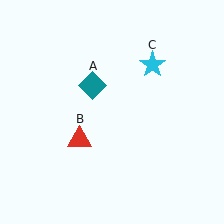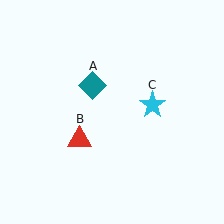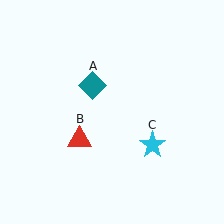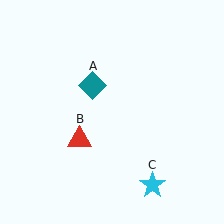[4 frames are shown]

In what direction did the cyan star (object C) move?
The cyan star (object C) moved down.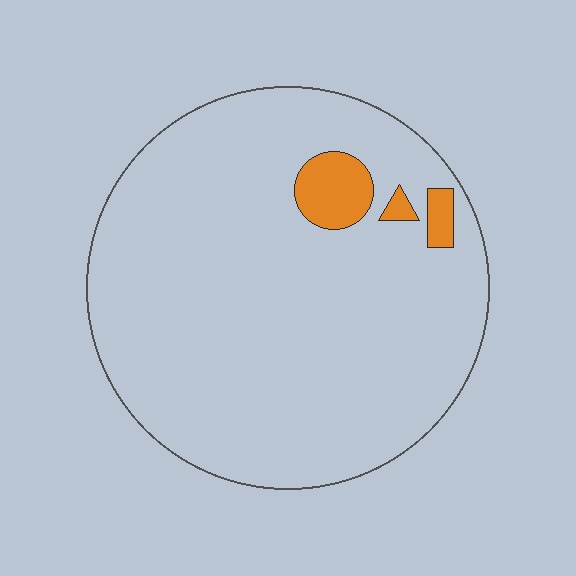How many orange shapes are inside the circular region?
3.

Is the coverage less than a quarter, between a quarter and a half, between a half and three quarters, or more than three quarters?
Less than a quarter.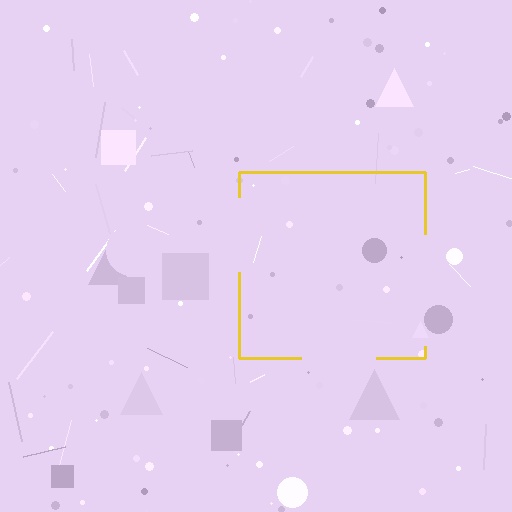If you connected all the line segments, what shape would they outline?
They would outline a square.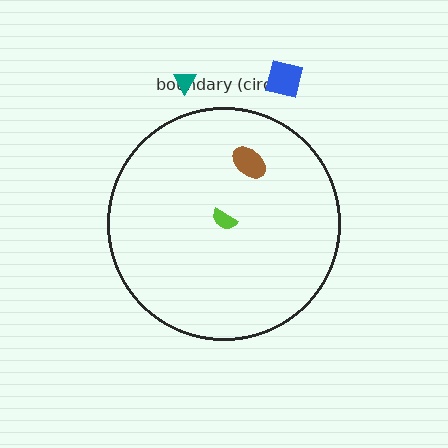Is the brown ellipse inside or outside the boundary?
Inside.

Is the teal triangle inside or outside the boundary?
Outside.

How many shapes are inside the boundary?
2 inside, 2 outside.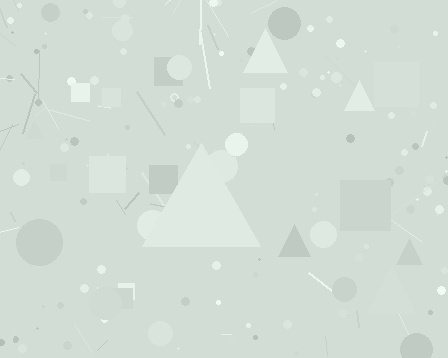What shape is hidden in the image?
A triangle is hidden in the image.